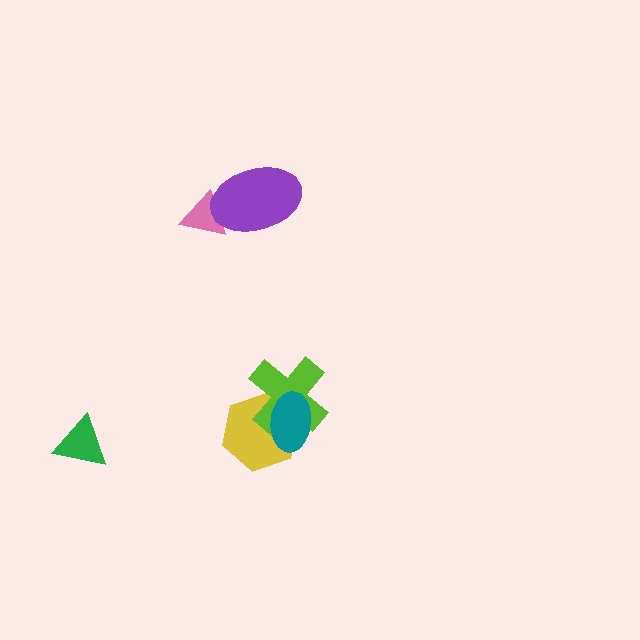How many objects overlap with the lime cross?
2 objects overlap with the lime cross.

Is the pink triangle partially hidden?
Yes, it is partially covered by another shape.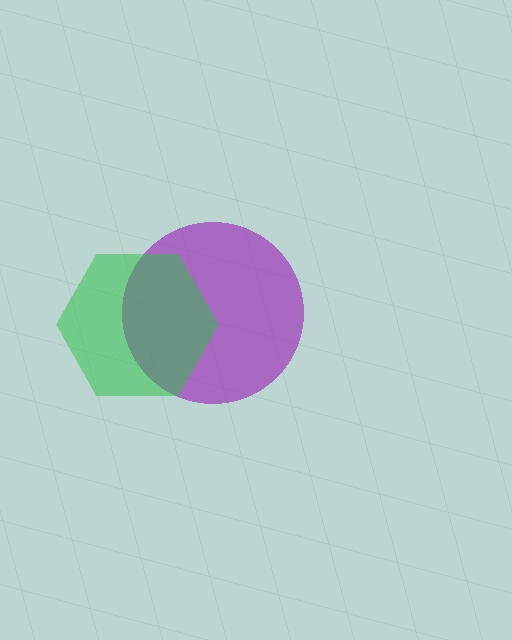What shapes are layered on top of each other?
The layered shapes are: a purple circle, a green hexagon.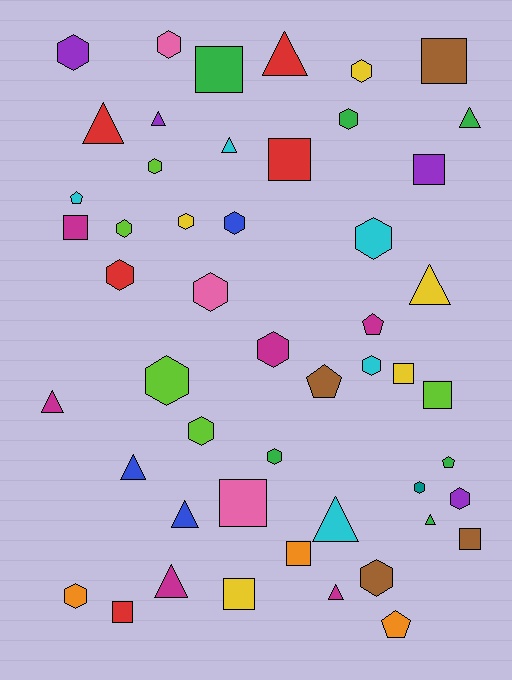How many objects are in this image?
There are 50 objects.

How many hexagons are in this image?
There are 20 hexagons.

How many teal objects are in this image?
There is 1 teal object.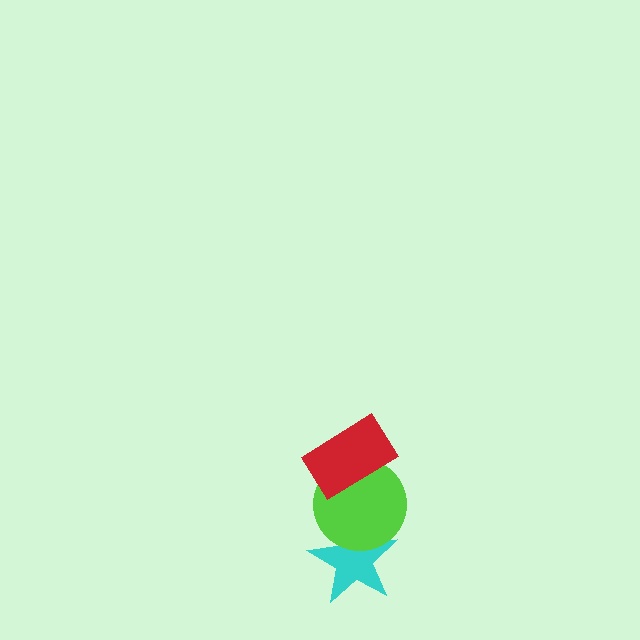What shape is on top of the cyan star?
The lime circle is on top of the cyan star.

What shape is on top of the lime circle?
The red rectangle is on top of the lime circle.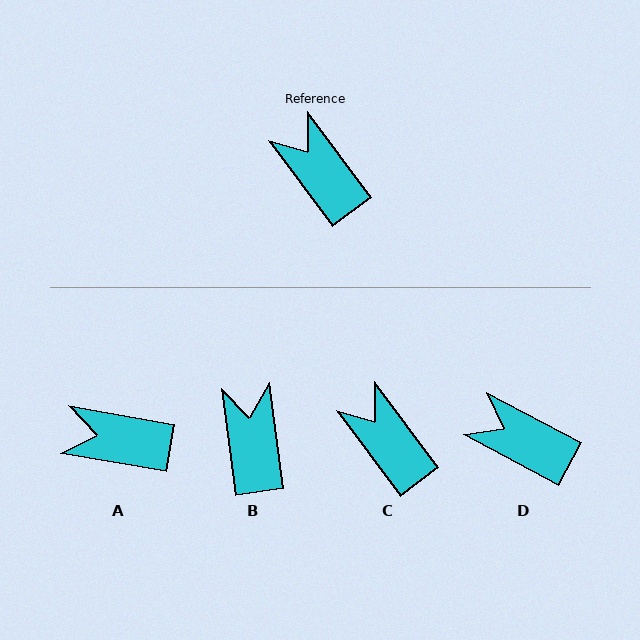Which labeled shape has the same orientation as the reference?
C.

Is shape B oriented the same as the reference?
No, it is off by about 29 degrees.